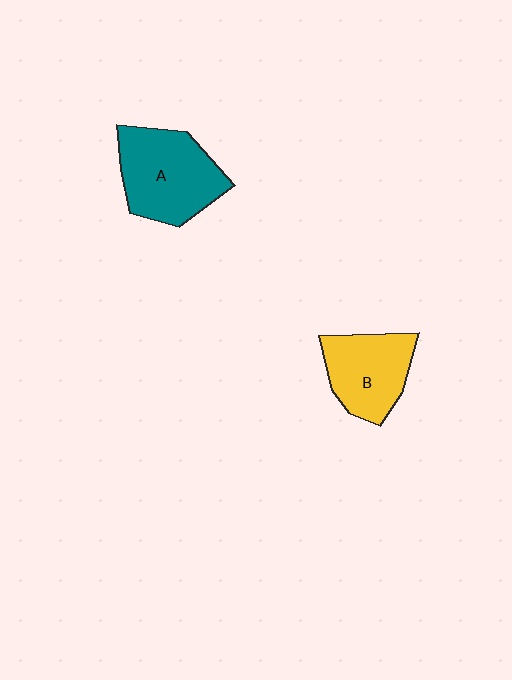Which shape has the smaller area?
Shape B (yellow).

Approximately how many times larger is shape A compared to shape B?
Approximately 1.3 times.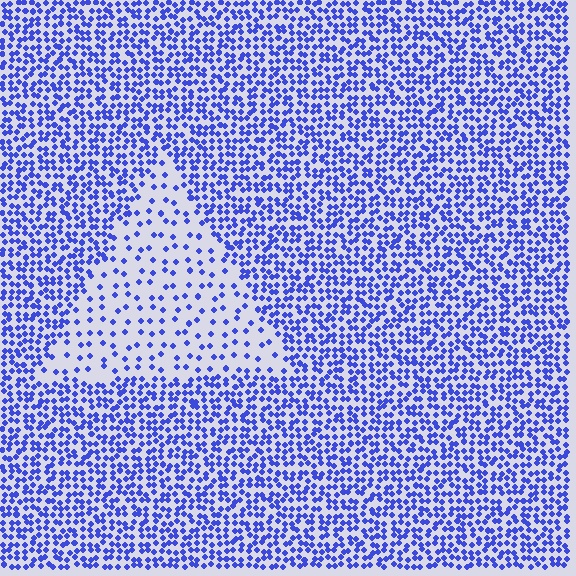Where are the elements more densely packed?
The elements are more densely packed outside the triangle boundary.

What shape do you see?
I see a triangle.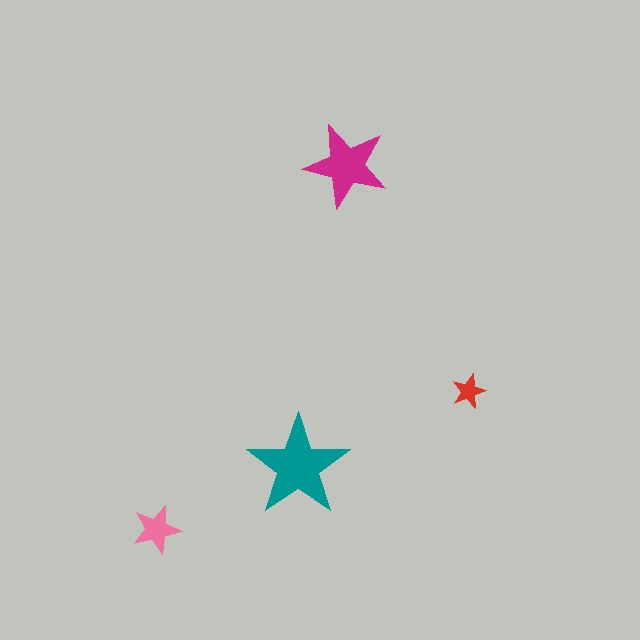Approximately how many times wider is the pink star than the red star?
About 1.5 times wider.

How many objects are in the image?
There are 4 objects in the image.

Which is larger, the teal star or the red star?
The teal one.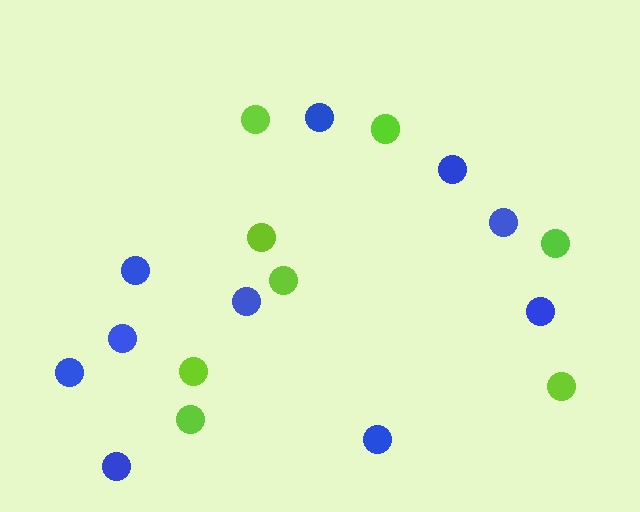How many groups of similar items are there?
There are 2 groups: one group of blue circles (10) and one group of lime circles (8).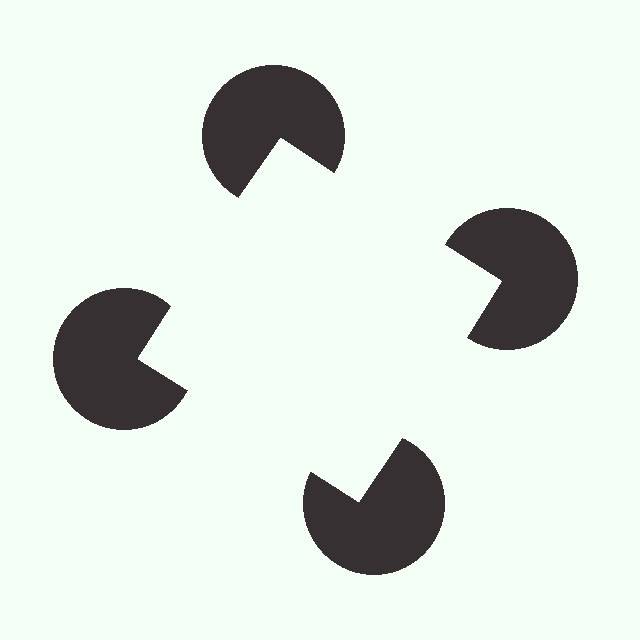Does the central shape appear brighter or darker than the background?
It typically appears slightly brighter than the background, even though no actual brightness change is drawn.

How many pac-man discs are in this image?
There are 4 — one at each vertex of the illusory square.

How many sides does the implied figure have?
4 sides.